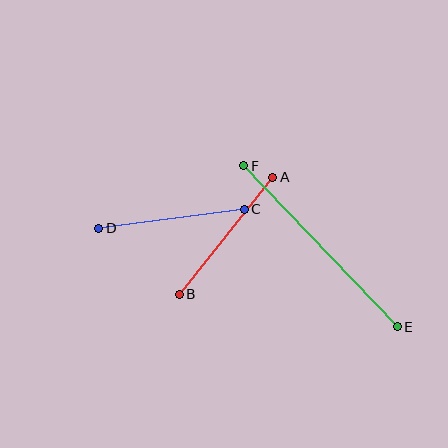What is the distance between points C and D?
The distance is approximately 147 pixels.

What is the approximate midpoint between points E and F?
The midpoint is at approximately (320, 246) pixels.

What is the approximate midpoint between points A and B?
The midpoint is at approximately (226, 236) pixels.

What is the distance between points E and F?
The distance is approximately 223 pixels.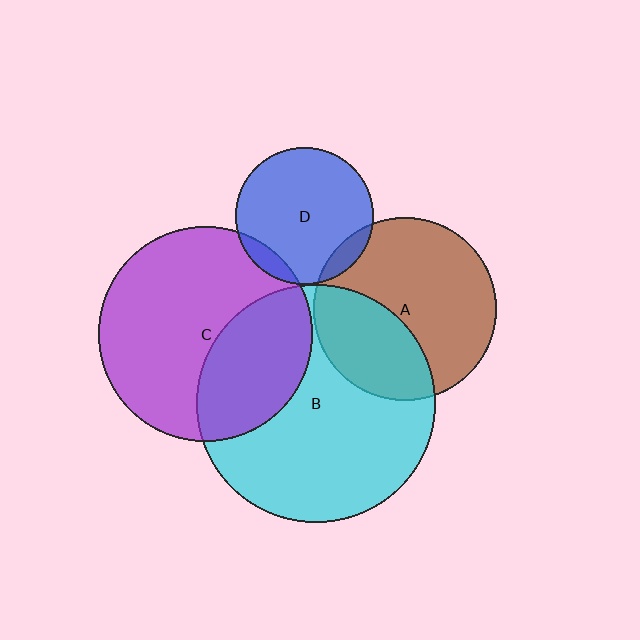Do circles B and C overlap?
Yes.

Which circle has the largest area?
Circle B (cyan).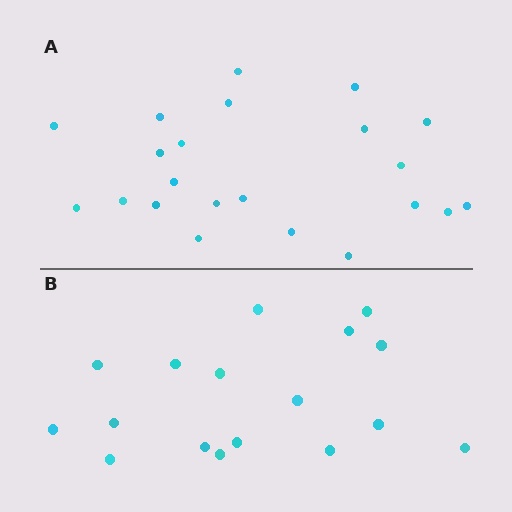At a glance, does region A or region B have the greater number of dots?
Region A (the top region) has more dots.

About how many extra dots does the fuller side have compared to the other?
Region A has about 5 more dots than region B.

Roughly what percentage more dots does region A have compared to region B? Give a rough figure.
About 30% more.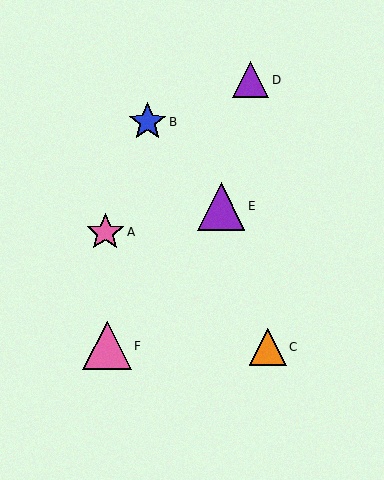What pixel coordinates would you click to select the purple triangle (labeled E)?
Click at (221, 206) to select the purple triangle E.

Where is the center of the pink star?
The center of the pink star is at (105, 232).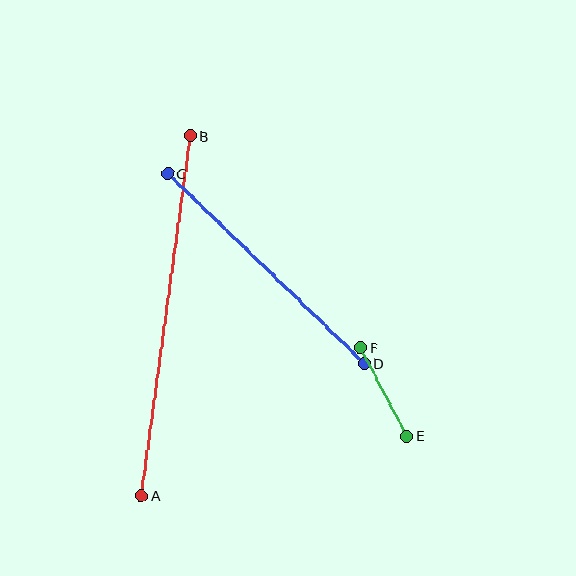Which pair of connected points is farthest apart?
Points A and B are farthest apart.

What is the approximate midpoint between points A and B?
The midpoint is at approximately (166, 316) pixels.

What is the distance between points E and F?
The distance is approximately 100 pixels.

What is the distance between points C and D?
The distance is approximately 273 pixels.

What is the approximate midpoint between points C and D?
The midpoint is at approximately (266, 268) pixels.